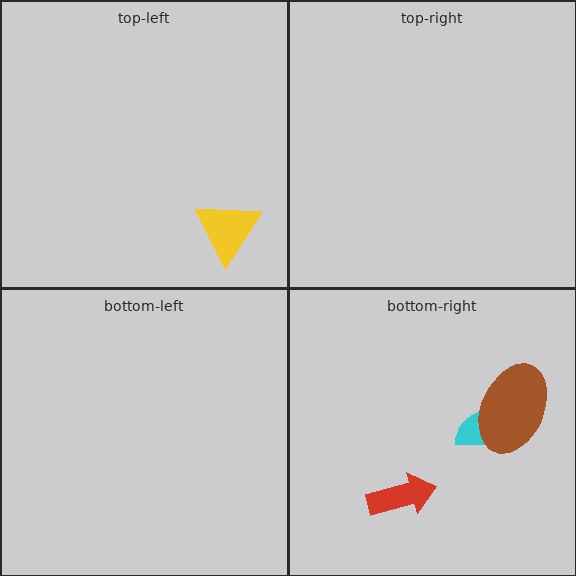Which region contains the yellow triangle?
The top-left region.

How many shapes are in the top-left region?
1.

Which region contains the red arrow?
The bottom-right region.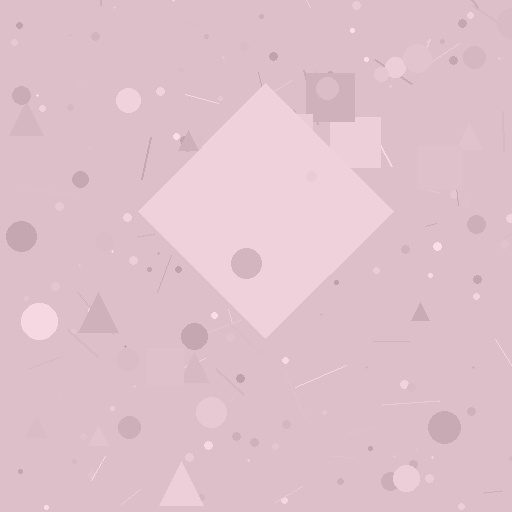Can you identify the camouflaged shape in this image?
The camouflaged shape is a diamond.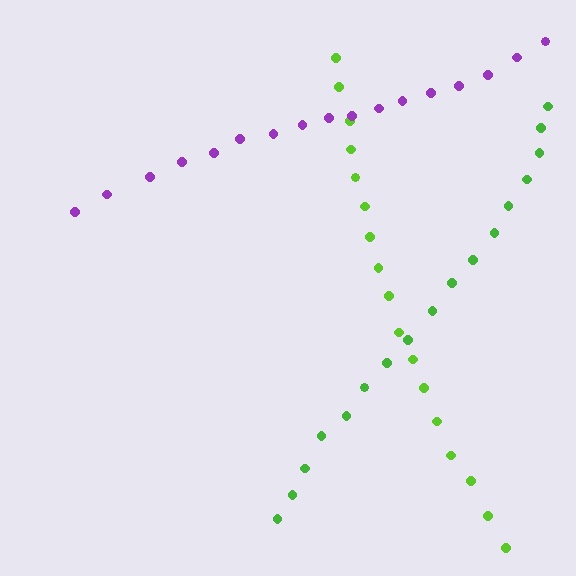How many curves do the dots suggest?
There are 3 distinct paths.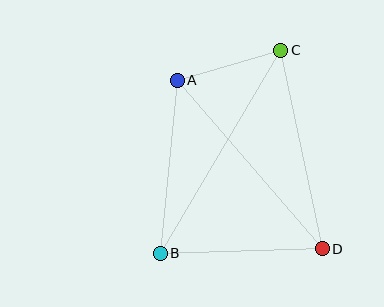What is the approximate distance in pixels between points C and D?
The distance between C and D is approximately 203 pixels.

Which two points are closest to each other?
Points A and C are closest to each other.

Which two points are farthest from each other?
Points B and C are farthest from each other.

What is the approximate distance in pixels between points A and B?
The distance between A and B is approximately 174 pixels.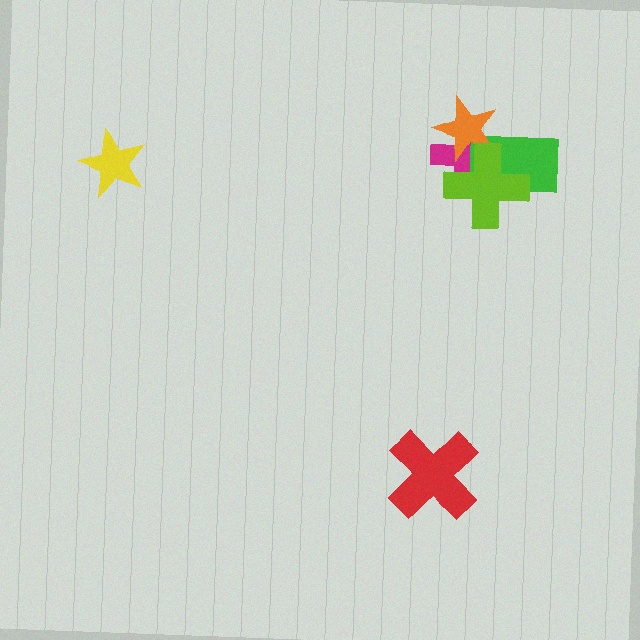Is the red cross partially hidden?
No, no other shape covers it.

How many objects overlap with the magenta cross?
3 objects overlap with the magenta cross.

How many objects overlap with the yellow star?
0 objects overlap with the yellow star.